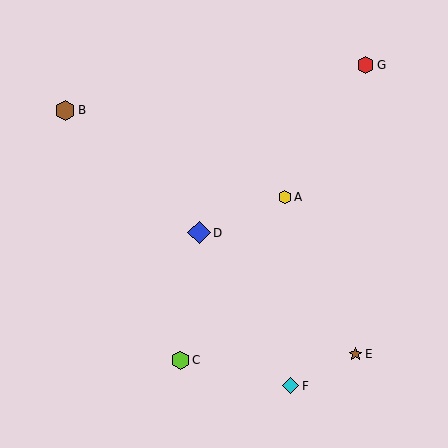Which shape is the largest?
The blue diamond (labeled D) is the largest.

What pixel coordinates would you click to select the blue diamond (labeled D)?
Click at (199, 233) to select the blue diamond D.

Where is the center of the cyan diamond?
The center of the cyan diamond is at (291, 386).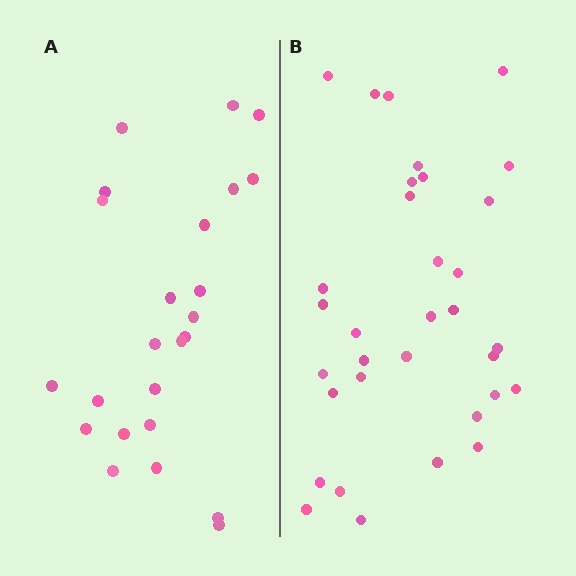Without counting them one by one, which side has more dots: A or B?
Region B (the right region) has more dots.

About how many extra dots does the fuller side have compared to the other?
Region B has roughly 8 or so more dots than region A.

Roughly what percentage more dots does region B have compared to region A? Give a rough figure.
About 40% more.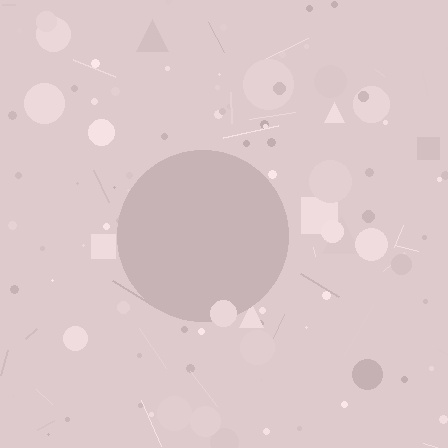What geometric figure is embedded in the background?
A circle is embedded in the background.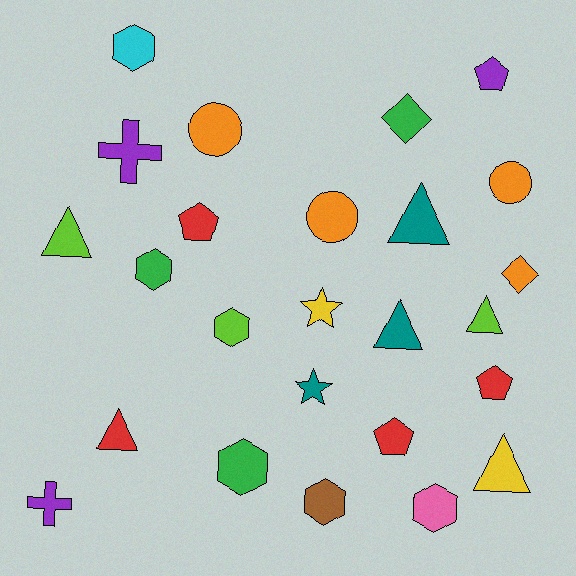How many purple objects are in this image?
There are 3 purple objects.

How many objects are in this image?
There are 25 objects.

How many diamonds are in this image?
There are 2 diamonds.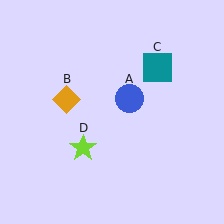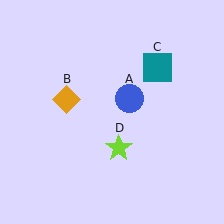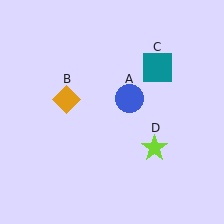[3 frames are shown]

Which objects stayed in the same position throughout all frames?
Blue circle (object A) and orange diamond (object B) and teal square (object C) remained stationary.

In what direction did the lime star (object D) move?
The lime star (object D) moved right.